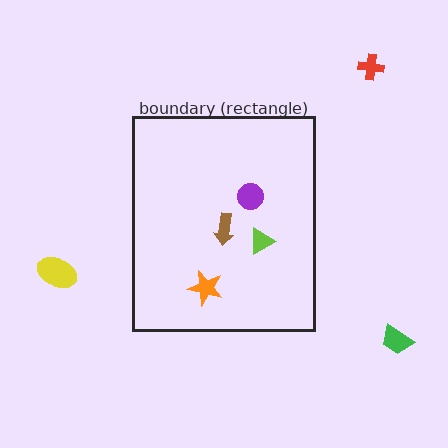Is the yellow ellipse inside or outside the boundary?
Outside.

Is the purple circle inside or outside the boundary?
Inside.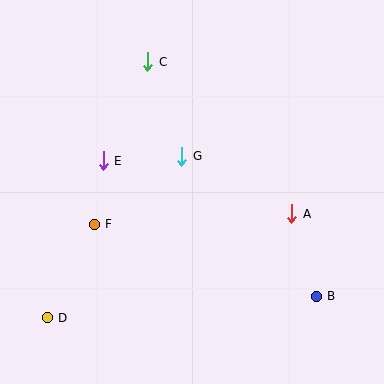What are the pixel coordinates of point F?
Point F is at (94, 224).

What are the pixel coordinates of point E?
Point E is at (103, 161).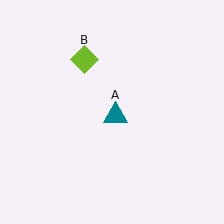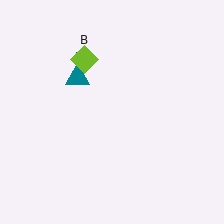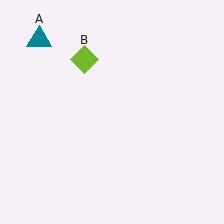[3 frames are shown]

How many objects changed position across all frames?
1 object changed position: teal triangle (object A).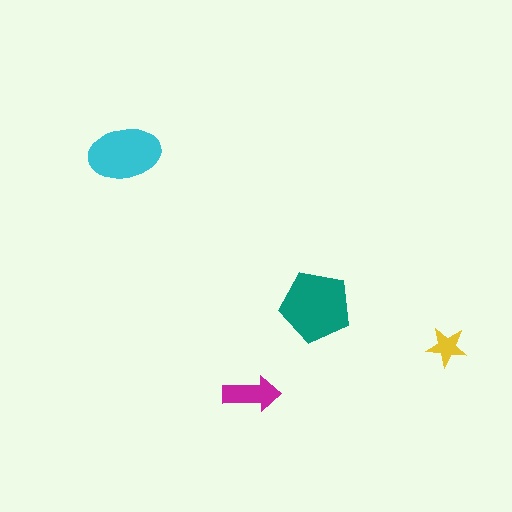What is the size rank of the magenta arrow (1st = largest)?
3rd.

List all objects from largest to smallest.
The teal pentagon, the cyan ellipse, the magenta arrow, the yellow star.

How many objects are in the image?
There are 4 objects in the image.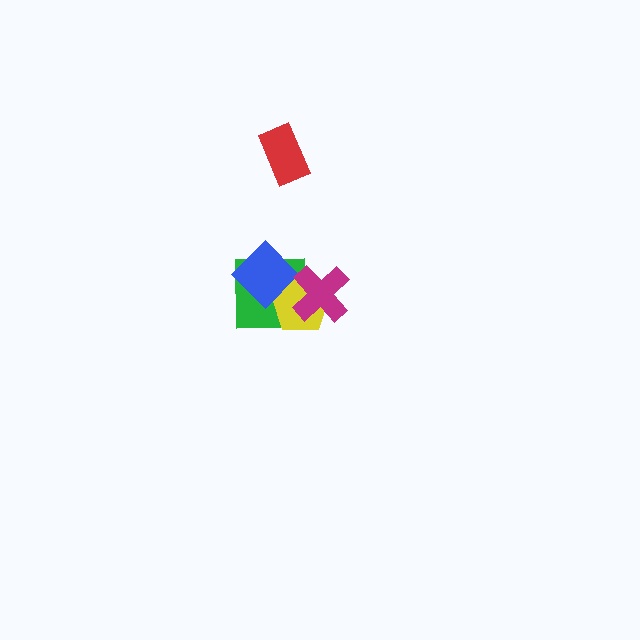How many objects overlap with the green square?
3 objects overlap with the green square.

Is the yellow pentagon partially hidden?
Yes, it is partially covered by another shape.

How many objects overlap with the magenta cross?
2 objects overlap with the magenta cross.